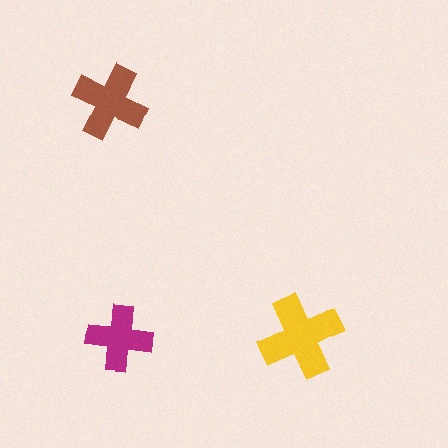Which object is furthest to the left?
The brown cross is leftmost.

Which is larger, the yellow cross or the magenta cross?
The yellow one.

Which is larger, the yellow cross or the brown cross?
The yellow one.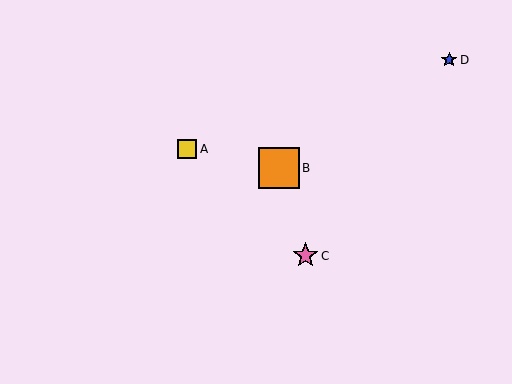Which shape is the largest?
The orange square (labeled B) is the largest.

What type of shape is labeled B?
Shape B is an orange square.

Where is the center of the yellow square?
The center of the yellow square is at (187, 149).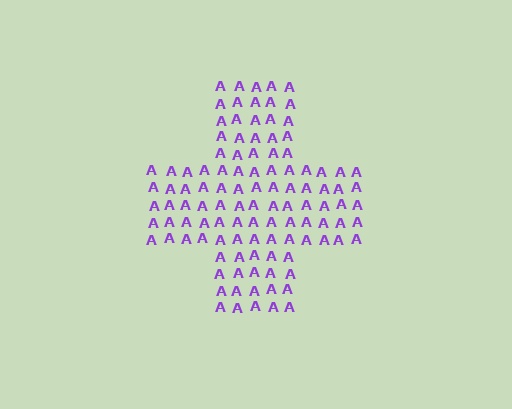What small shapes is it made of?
It is made of small letter A's.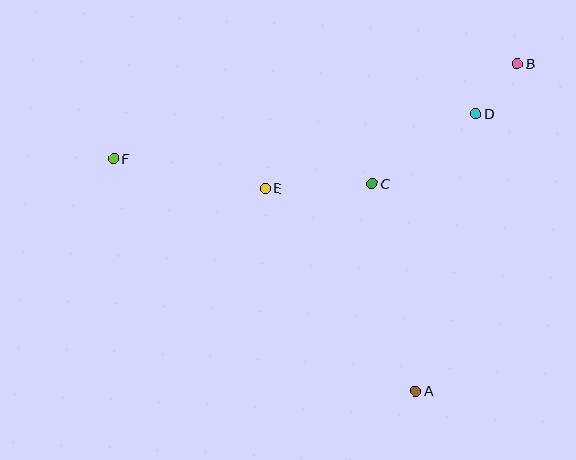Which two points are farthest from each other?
Points B and F are farthest from each other.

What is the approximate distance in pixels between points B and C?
The distance between B and C is approximately 188 pixels.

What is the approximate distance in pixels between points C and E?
The distance between C and E is approximately 107 pixels.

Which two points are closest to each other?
Points B and D are closest to each other.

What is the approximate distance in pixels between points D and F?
The distance between D and F is approximately 365 pixels.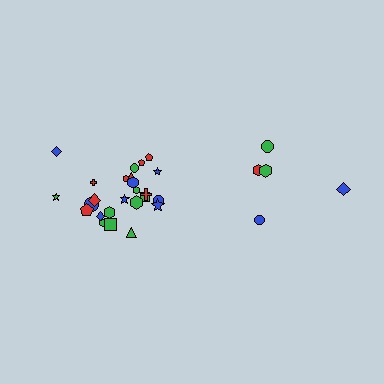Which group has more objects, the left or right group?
The left group.